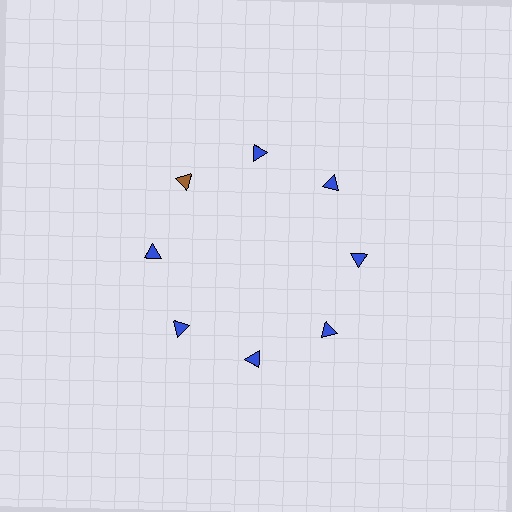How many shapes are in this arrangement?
There are 8 shapes arranged in a ring pattern.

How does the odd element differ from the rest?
It has a different color: brown instead of blue.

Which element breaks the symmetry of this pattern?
The brown triangle at roughly the 10 o'clock position breaks the symmetry. All other shapes are blue triangles.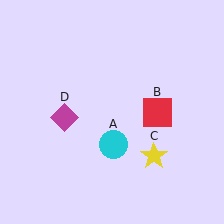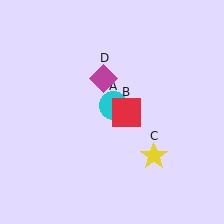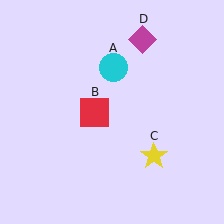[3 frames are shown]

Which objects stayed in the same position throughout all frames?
Yellow star (object C) remained stationary.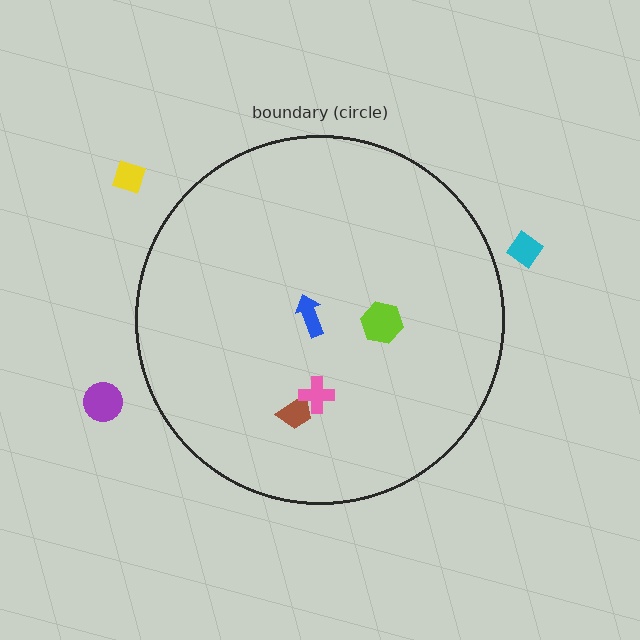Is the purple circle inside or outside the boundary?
Outside.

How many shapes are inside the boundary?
4 inside, 3 outside.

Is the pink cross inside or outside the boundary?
Inside.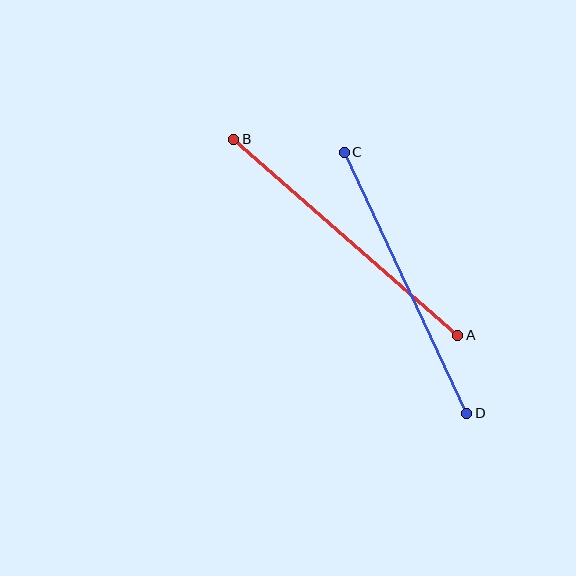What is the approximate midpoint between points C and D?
The midpoint is at approximately (405, 283) pixels.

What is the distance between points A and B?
The distance is approximately 298 pixels.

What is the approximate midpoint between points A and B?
The midpoint is at approximately (346, 237) pixels.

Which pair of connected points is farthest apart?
Points A and B are farthest apart.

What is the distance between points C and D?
The distance is approximately 288 pixels.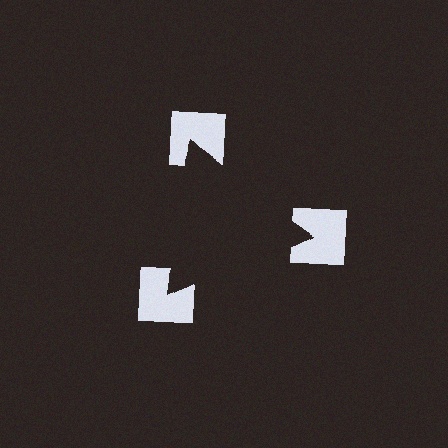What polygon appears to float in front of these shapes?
An illusory triangle — its edges are inferred from the aligned wedge cuts in the notched squares, not physically drawn.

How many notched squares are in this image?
There are 3 — one at each vertex of the illusory triangle.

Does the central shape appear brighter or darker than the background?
It typically appears slightly darker than the background, even though no actual brightness change is drawn.